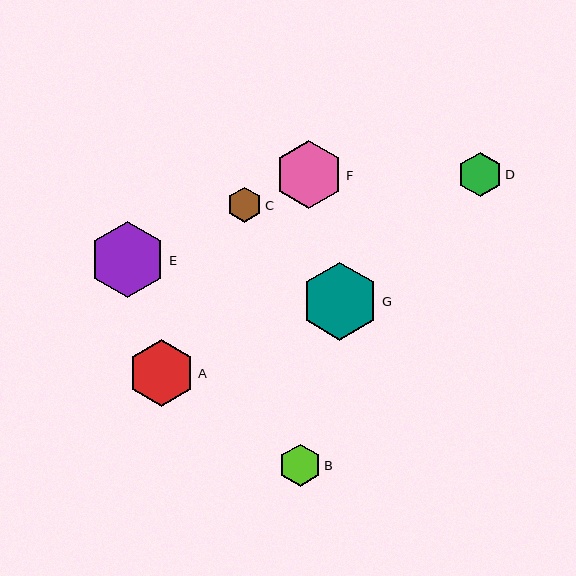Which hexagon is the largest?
Hexagon G is the largest with a size of approximately 78 pixels.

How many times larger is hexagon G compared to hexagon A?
Hexagon G is approximately 1.2 times the size of hexagon A.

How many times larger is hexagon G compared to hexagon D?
Hexagon G is approximately 1.8 times the size of hexagon D.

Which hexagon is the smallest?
Hexagon C is the smallest with a size of approximately 35 pixels.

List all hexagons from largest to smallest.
From largest to smallest: G, E, F, A, D, B, C.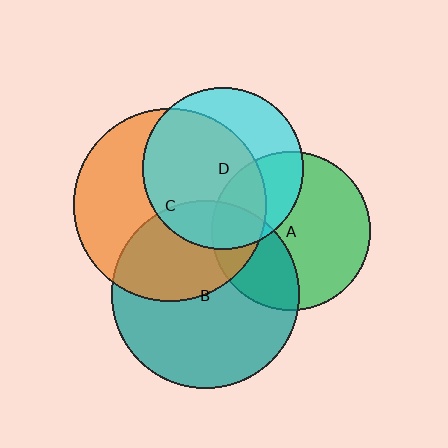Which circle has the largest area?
Circle C (orange).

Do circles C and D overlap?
Yes.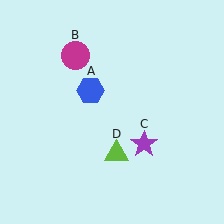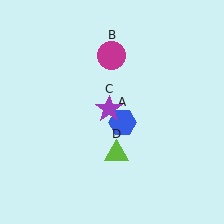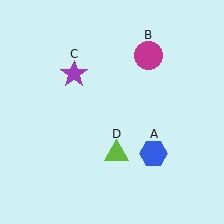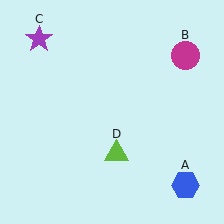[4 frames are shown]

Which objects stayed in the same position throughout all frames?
Lime triangle (object D) remained stationary.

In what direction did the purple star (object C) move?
The purple star (object C) moved up and to the left.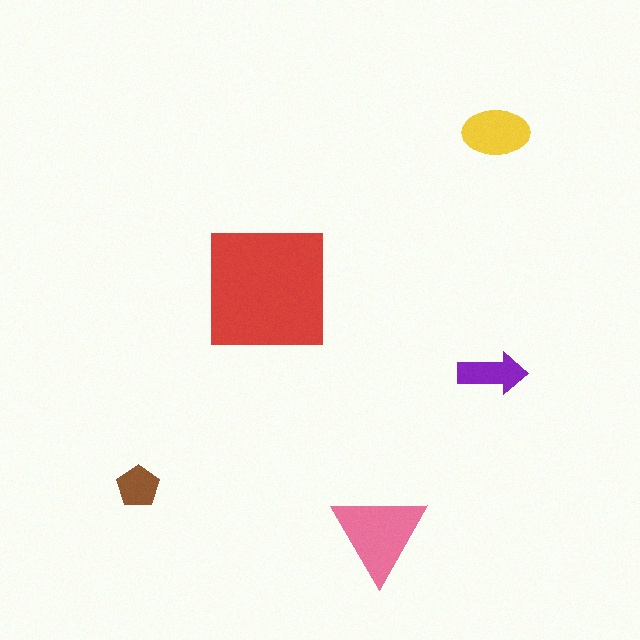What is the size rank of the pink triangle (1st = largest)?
2nd.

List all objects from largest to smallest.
The red square, the pink triangle, the yellow ellipse, the purple arrow, the brown pentagon.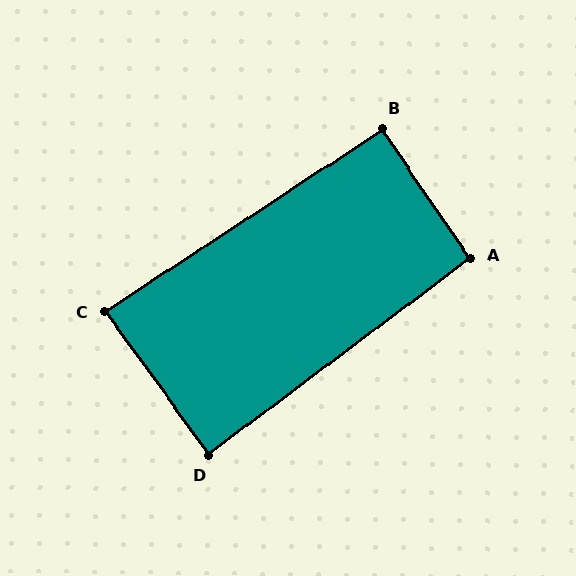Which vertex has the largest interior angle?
A, at approximately 93 degrees.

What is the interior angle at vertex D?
Approximately 89 degrees (approximately right).